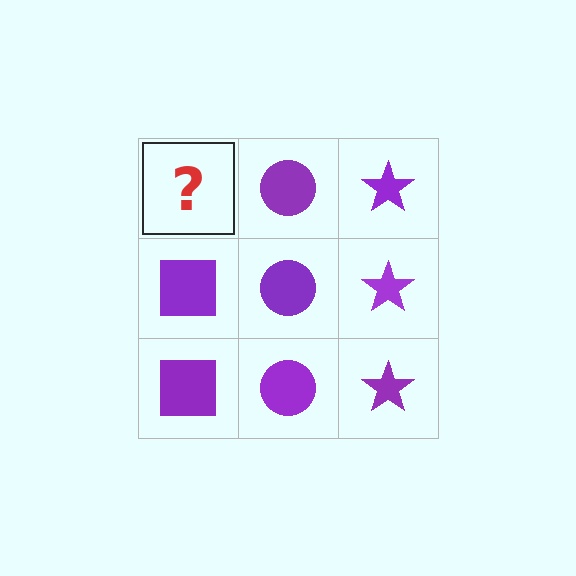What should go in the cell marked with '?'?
The missing cell should contain a purple square.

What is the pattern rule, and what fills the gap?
The rule is that each column has a consistent shape. The gap should be filled with a purple square.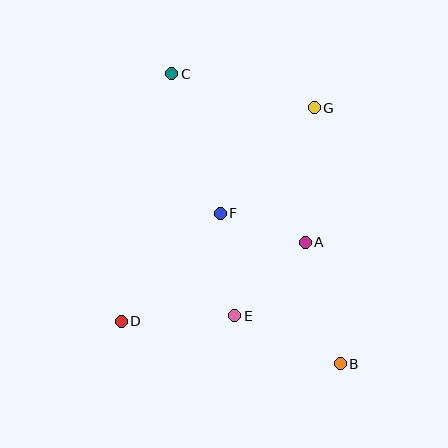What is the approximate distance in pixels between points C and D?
The distance between C and D is approximately 253 pixels.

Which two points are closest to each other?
Points A and F are closest to each other.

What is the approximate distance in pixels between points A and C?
The distance between A and C is approximately 215 pixels.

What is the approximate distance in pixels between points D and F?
The distance between D and F is approximately 147 pixels.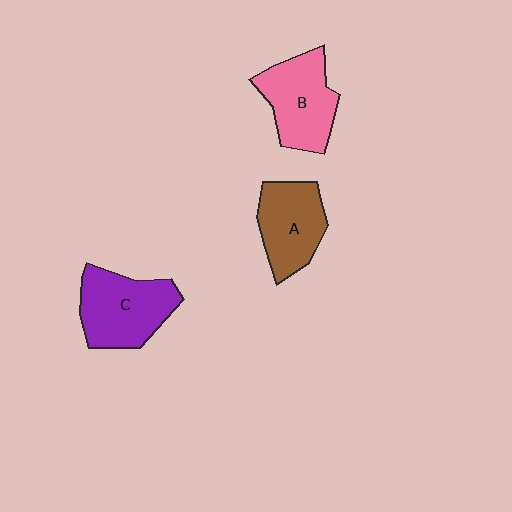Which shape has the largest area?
Shape C (purple).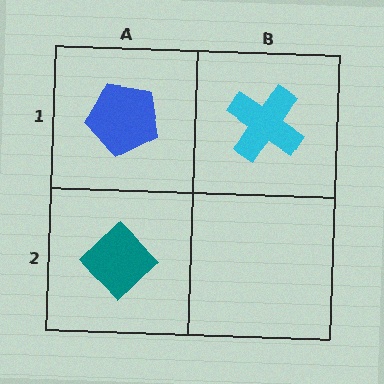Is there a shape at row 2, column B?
No, that cell is empty.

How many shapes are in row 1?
2 shapes.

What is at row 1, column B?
A cyan cross.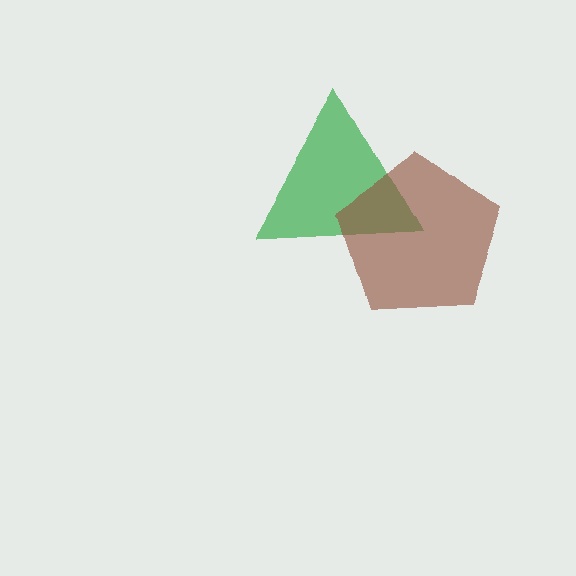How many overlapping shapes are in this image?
There are 2 overlapping shapes in the image.